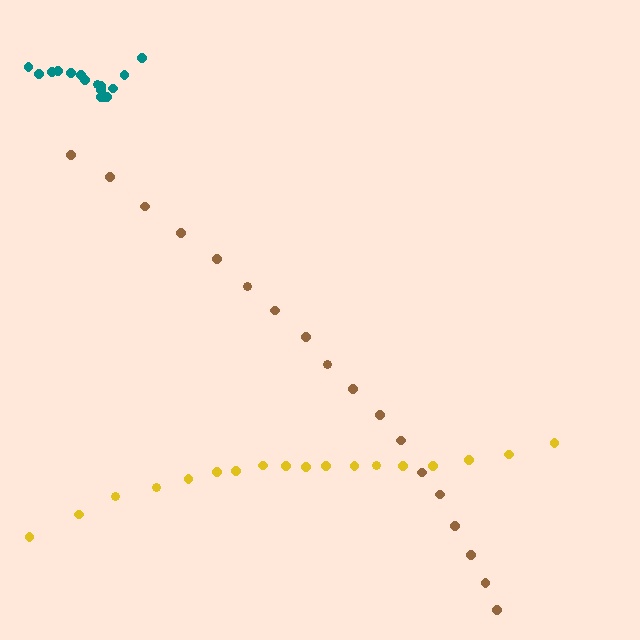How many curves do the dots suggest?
There are 3 distinct paths.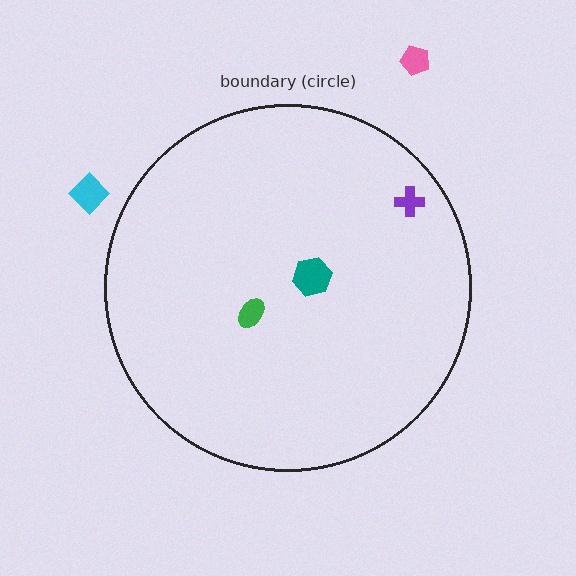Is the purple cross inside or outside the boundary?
Inside.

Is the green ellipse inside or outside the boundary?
Inside.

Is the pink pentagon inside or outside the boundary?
Outside.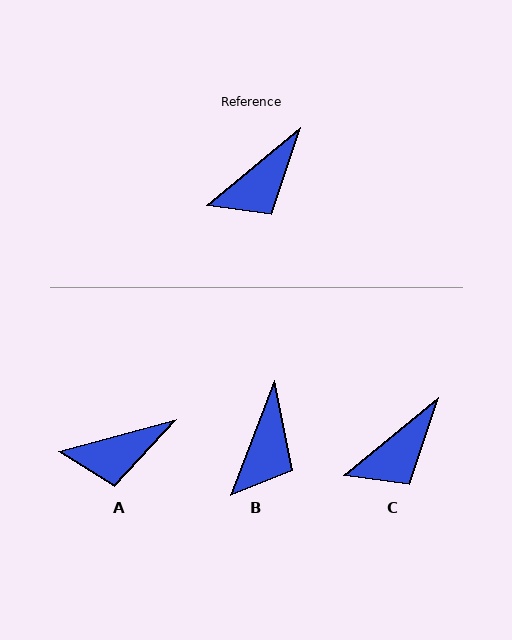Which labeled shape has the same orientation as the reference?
C.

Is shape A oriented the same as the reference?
No, it is off by about 24 degrees.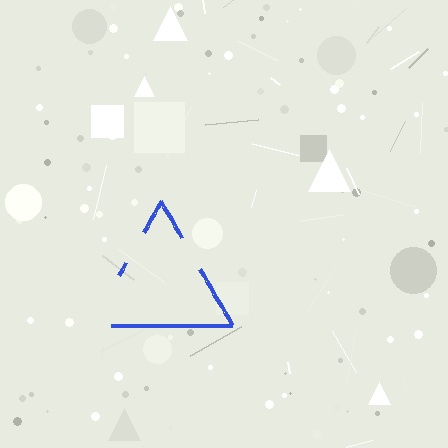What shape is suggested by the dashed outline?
The dashed outline suggests a triangle.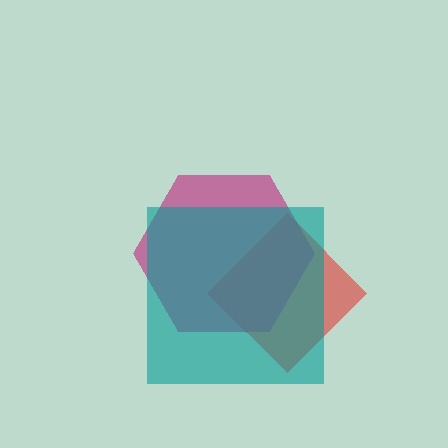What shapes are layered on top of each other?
The layered shapes are: a red diamond, a magenta hexagon, a teal square.